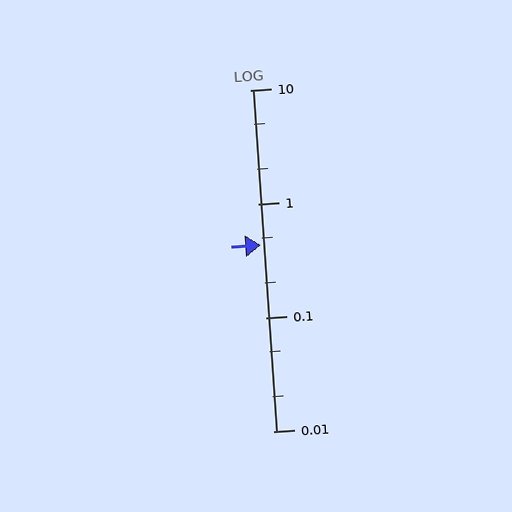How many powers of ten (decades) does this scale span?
The scale spans 3 decades, from 0.01 to 10.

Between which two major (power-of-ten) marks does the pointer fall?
The pointer is between 0.1 and 1.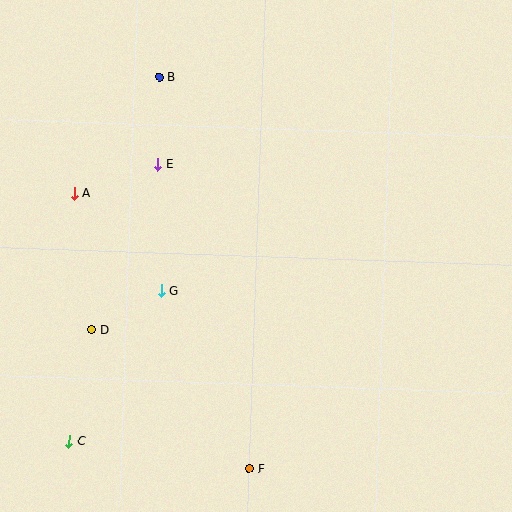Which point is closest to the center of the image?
Point G at (161, 290) is closest to the center.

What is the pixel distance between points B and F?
The distance between B and F is 402 pixels.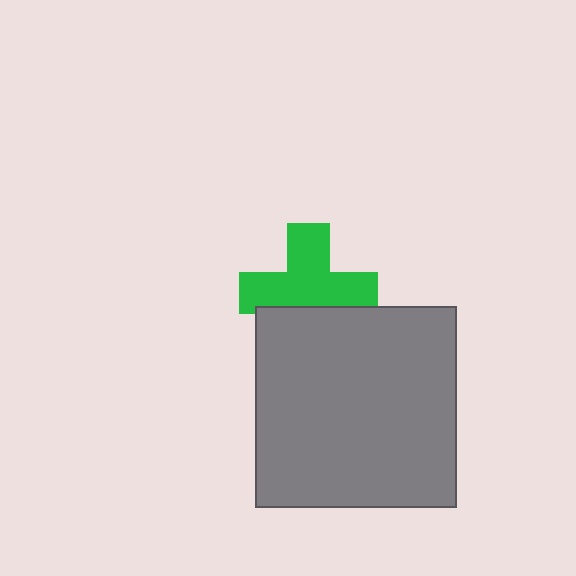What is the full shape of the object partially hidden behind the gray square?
The partially hidden object is a green cross.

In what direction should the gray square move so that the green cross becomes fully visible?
The gray square should move down. That is the shortest direction to clear the overlap and leave the green cross fully visible.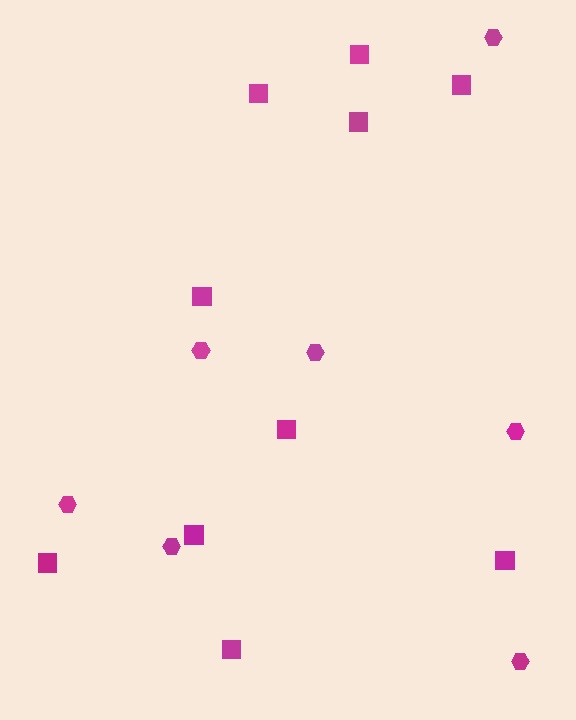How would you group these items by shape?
There are 2 groups: one group of hexagons (7) and one group of squares (10).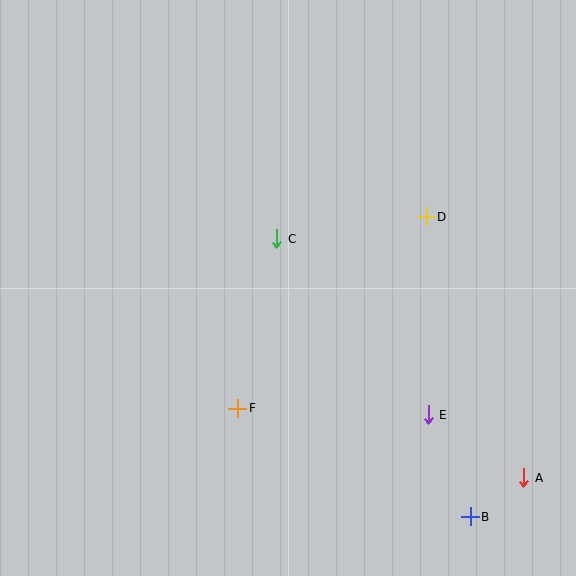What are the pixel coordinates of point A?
Point A is at (524, 478).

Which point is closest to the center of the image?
Point C at (277, 239) is closest to the center.